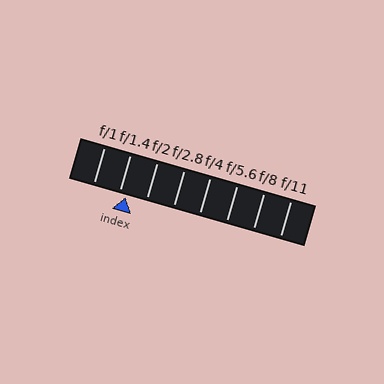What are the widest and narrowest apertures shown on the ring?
The widest aperture shown is f/1 and the narrowest is f/11.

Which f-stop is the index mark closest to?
The index mark is closest to f/1.4.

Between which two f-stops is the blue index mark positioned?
The index mark is between f/1.4 and f/2.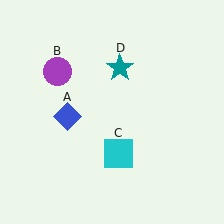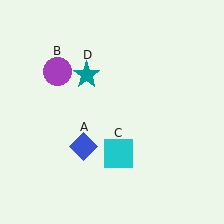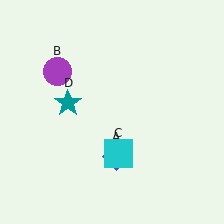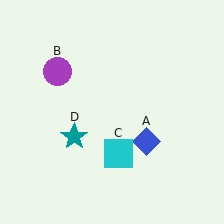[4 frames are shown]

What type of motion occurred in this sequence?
The blue diamond (object A), teal star (object D) rotated counterclockwise around the center of the scene.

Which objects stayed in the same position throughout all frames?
Purple circle (object B) and cyan square (object C) remained stationary.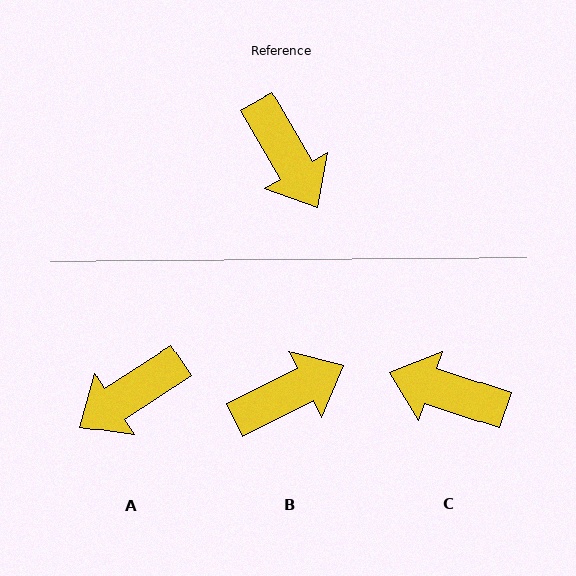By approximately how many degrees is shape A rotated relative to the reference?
Approximately 87 degrees clockwise.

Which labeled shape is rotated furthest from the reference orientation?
C, about 138 degrees away.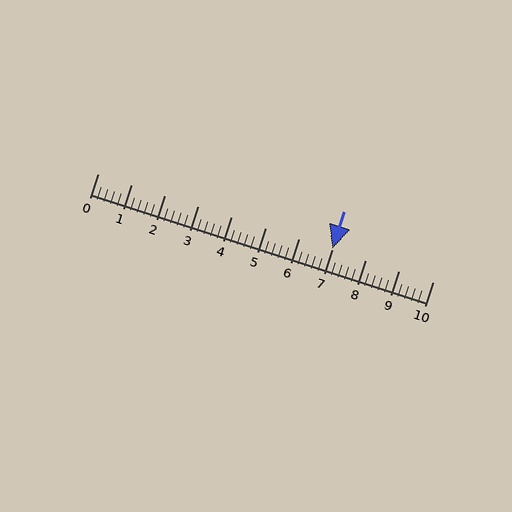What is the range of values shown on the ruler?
The ruler shows values from 0 to 10.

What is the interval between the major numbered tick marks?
The major tick marks are spaced 1 units apart.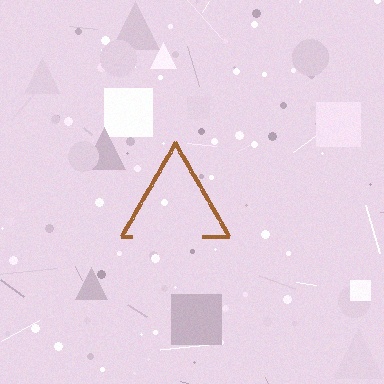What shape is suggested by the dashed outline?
The dashed outline suggests a triangle.